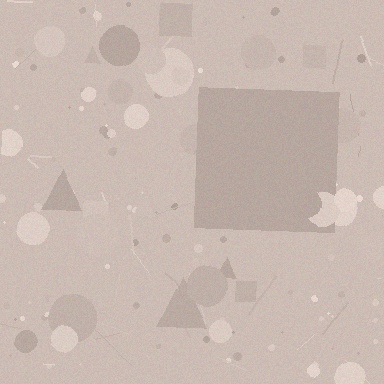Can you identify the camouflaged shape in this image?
The camouflaged shape is a square.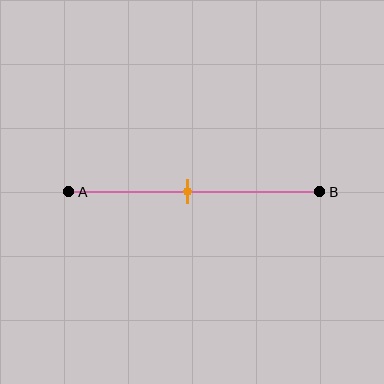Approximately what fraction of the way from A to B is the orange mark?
The orange mark is approximately 45% of the way from A to B.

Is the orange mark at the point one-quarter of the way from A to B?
No, the mark is at about 45% from A, not at the 25% one-quarter point.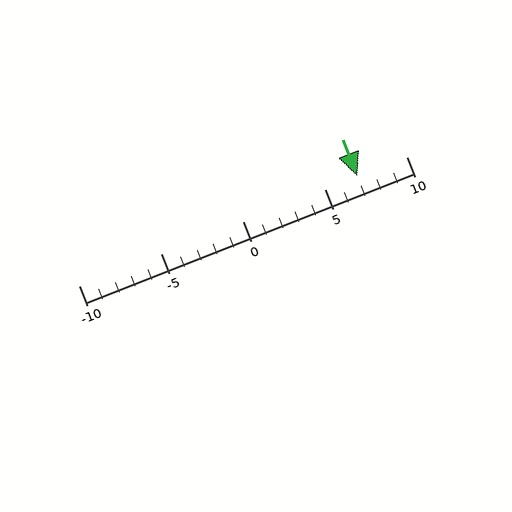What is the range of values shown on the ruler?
The ruler shows values from -10 to 10.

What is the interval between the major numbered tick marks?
The major tick marks are spaced 5 units apart.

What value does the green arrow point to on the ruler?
The green arrow points to approximately 7.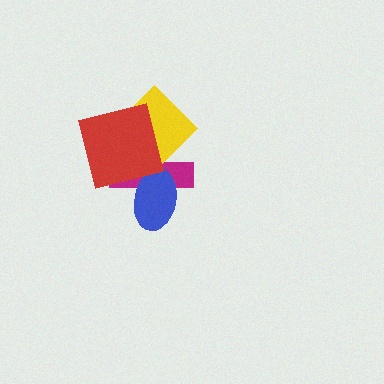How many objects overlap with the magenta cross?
3 objects overlap with the magenta cross.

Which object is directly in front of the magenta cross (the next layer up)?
The yellow diamond is directly in front of the magenta cross.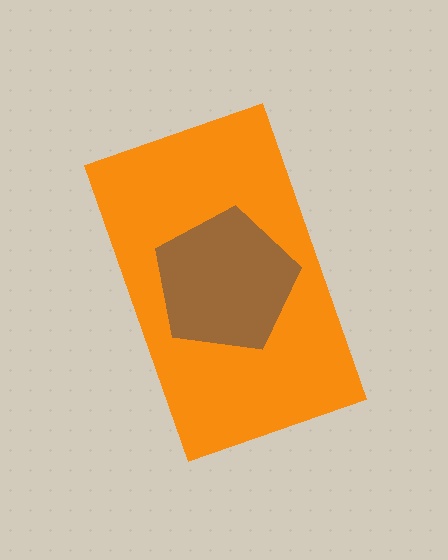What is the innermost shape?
The brown pentagon.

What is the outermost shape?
The orange rectangle.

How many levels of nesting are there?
2.